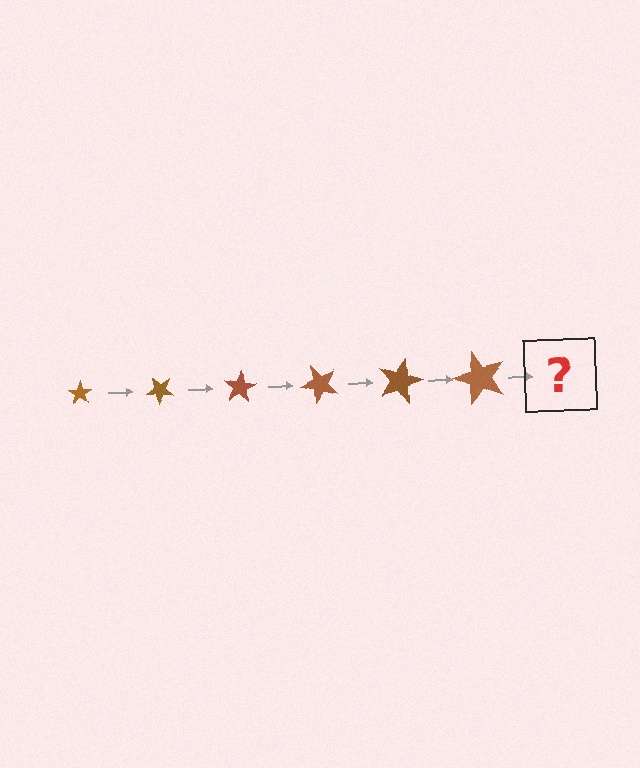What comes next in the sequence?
The next element should be a star, larger than the previous one and rotated 240 degrees from the start.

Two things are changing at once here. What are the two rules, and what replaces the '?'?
The two rules are that the star grows larger each step and it rotates 40 degrees each step. The '?' should be a star, larger than the previous one and rotated 240 degrees from the start.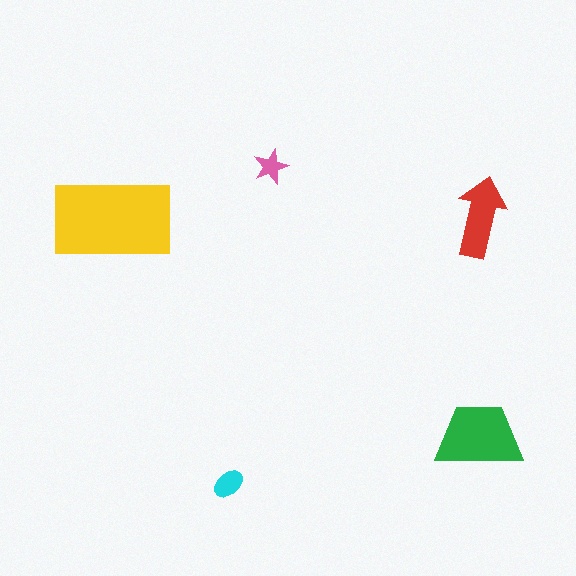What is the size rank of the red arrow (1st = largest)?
3rd.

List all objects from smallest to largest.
The pink star, the cyan ellipse, the red arrow, the green trapezoid, the yellow rectangle.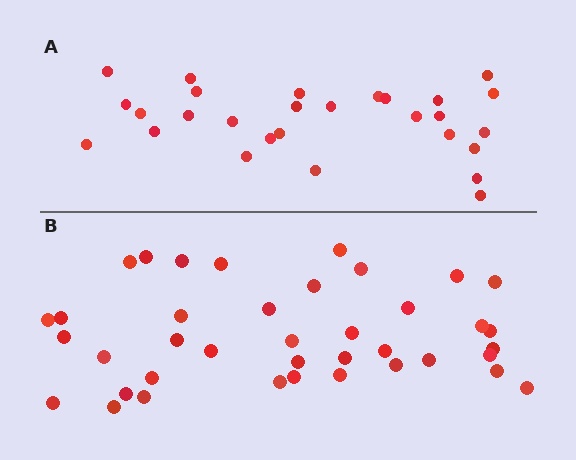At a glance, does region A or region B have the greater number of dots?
Region B (the bottom region) has more dots.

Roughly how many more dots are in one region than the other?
Region B has roughly 12 or so more dots than region A.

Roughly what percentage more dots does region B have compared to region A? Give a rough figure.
About 40% more.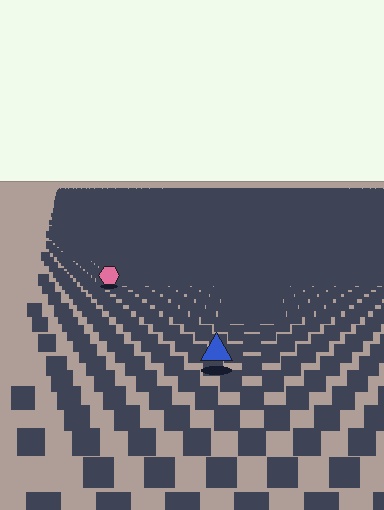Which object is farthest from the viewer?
The pink hexagon is farthest from the viewer. It appears smaller and the ground texture around it is denser.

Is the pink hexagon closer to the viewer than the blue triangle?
No. The blue triangle is closer — you can tell from the texture gradient: the ground texture is coarser near it.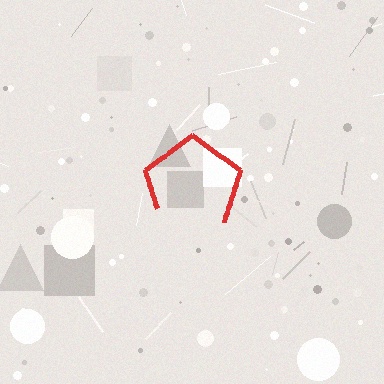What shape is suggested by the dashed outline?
The dashed outline suggests a pentagon.